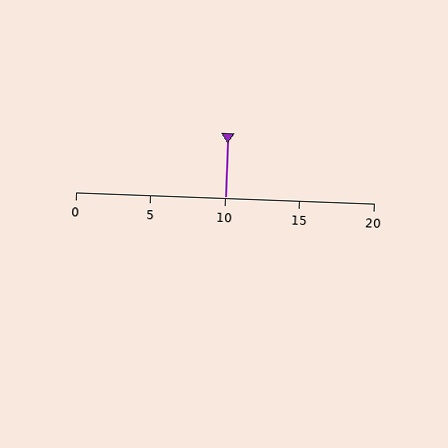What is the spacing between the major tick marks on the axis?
The major ticks are spaced 5 apart.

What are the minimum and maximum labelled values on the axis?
The axis runs from 0 to 20.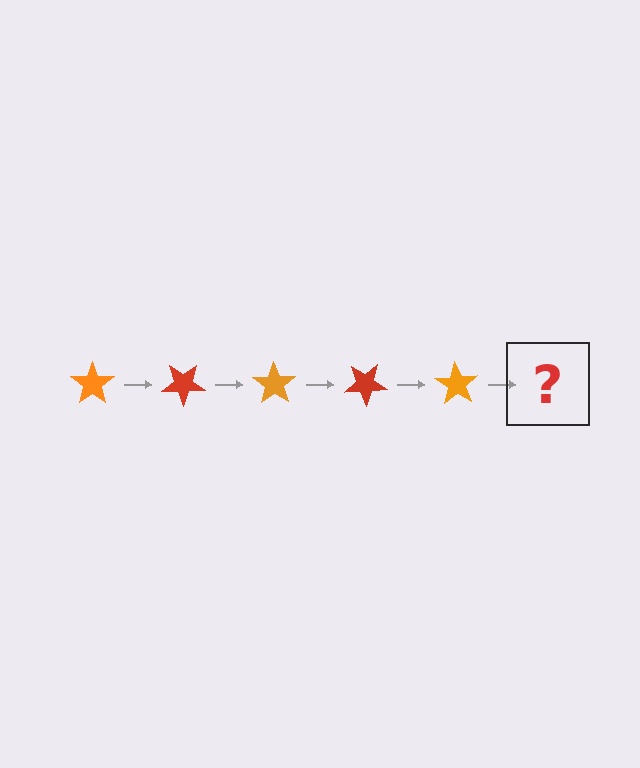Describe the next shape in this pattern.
It should be a red star, rotated 175 degrees from the start.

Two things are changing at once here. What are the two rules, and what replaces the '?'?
The two rules are that it rotates 35 degrees each step and the color cycles through orange and red. The '?' should be a red star, rotated 175 degrees from the start.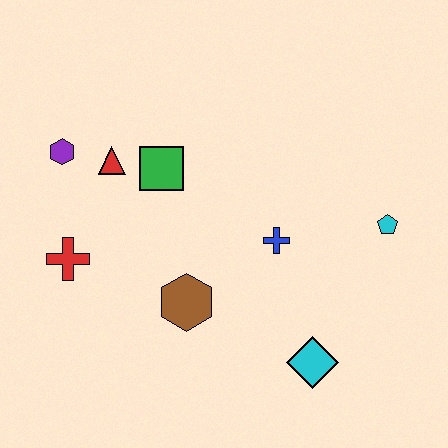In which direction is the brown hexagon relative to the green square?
The brown hexagon is below the green square.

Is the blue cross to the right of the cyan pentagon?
No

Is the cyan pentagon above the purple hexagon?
No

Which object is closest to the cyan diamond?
The blue cross is closest to the cyan diamond.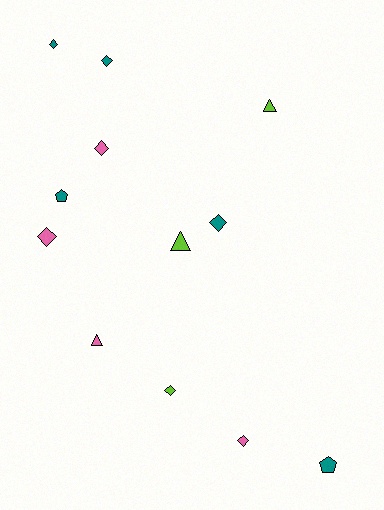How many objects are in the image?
There are 12 objects.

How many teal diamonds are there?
There are 3 teal diamonds.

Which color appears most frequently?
Teal, with 5 objects.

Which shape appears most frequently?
Diamond, with 7 objects.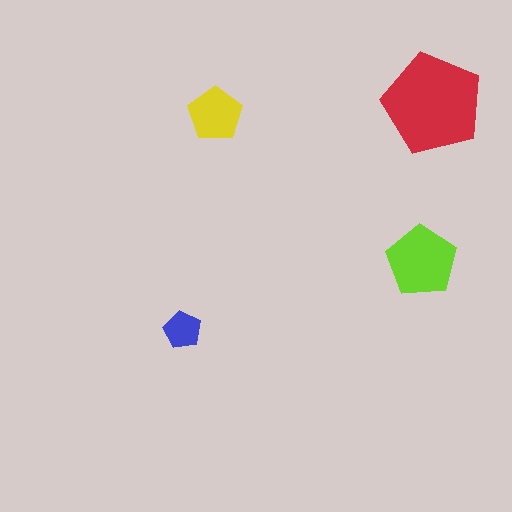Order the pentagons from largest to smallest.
the red one, the lime one, the yellow one, the blue one.